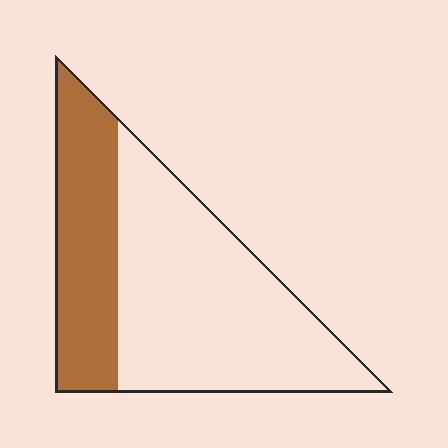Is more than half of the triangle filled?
No.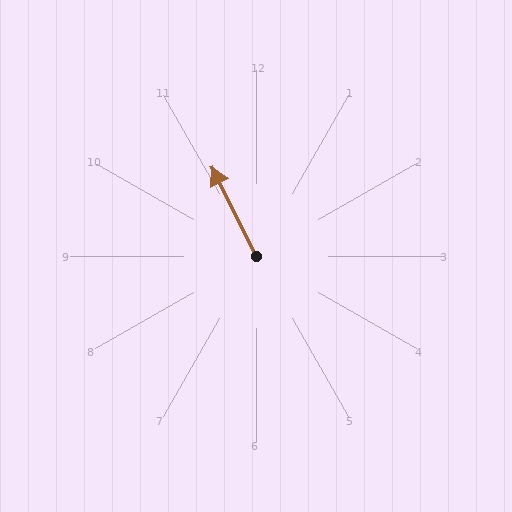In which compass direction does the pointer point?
Northwest.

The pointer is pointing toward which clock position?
Roughly 11 o'clock.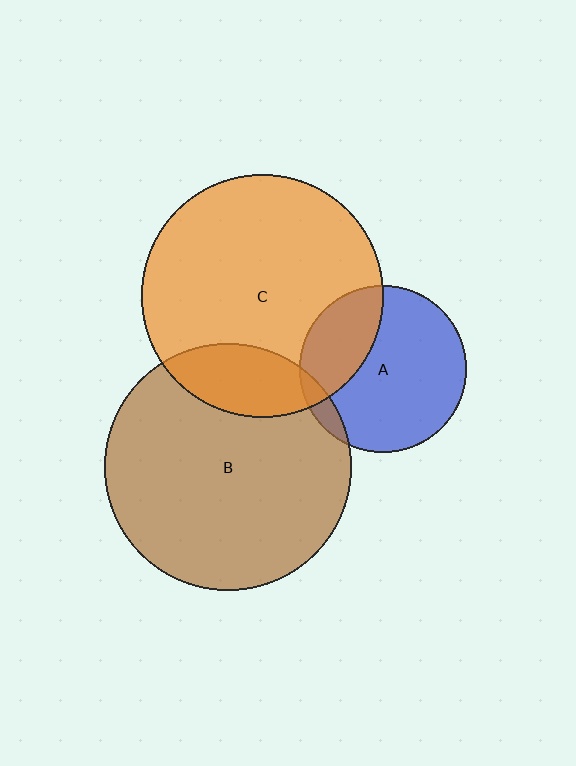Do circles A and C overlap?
Yes.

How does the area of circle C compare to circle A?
Approximately 2.1 times.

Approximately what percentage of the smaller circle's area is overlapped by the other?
Approximately 30%.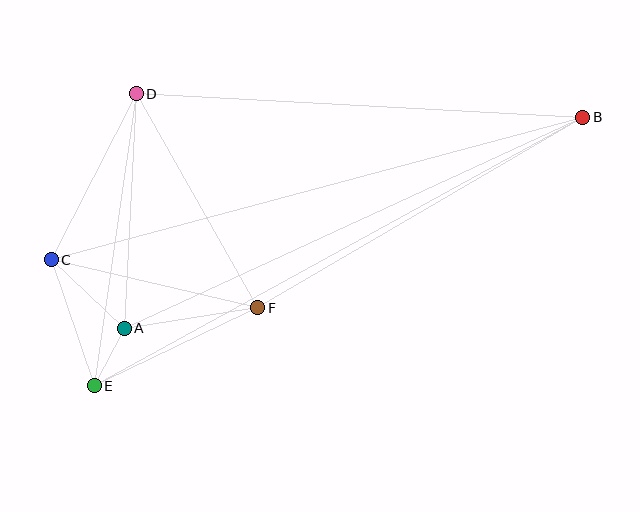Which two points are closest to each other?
Points A and E are closest to each other.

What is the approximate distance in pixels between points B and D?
The distance between B and D is approximately 448 pixels.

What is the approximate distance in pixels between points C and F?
The distance between C and F is approximately 212 pixels.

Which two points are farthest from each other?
Points B and E are farthest from each other.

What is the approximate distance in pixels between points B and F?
The distance between B and F is approximately 377 pixels.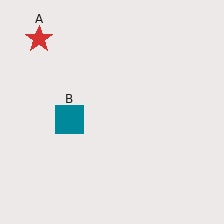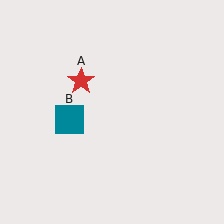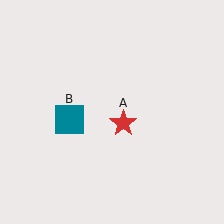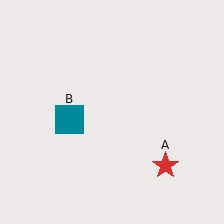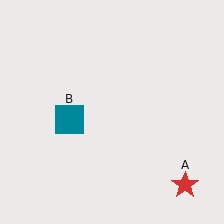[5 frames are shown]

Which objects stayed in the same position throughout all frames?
Teal square (object B) remained stationary.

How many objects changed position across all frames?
1 object changed position: red star (object A).